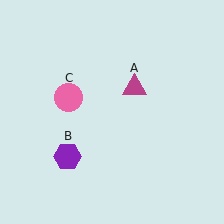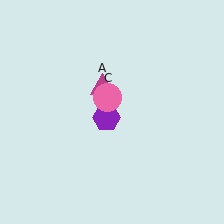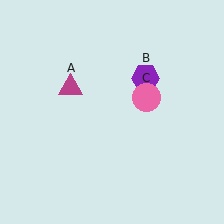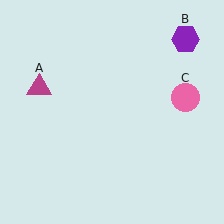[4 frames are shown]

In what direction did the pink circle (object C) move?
The pink circle (object C) moved right.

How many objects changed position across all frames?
3 objects changed position: magenta triangle (object A), purple hexagon (object B), pink circle (object C).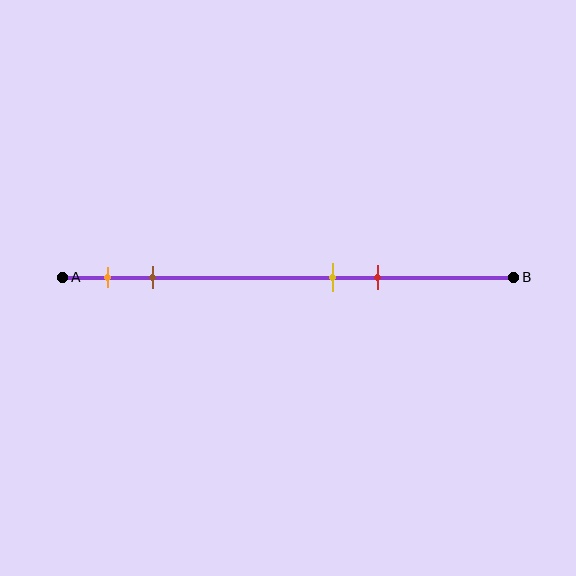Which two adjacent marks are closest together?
The yellow and red marks are the closest adjacent pair.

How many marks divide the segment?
There are 4 marks dividing the segment.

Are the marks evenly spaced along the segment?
No, the marks are not evenly spaced.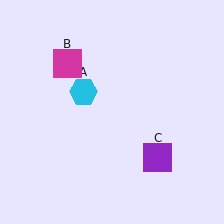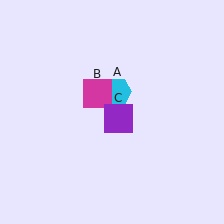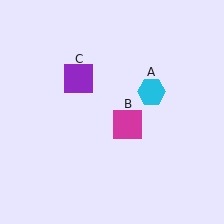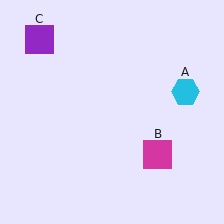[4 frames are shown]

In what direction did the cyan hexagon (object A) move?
The cyan hexagon (object A) moved right.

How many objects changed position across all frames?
3 objects changed position: cyan hexagon (object A), magenta square (object B), purple square (object C).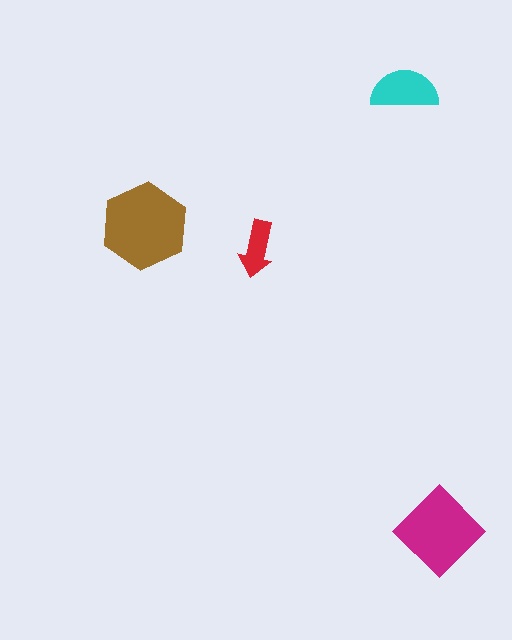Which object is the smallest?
The red arrow.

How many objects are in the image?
There are 4 objects in the image.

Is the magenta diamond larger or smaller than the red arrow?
Larger.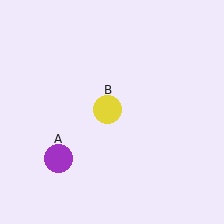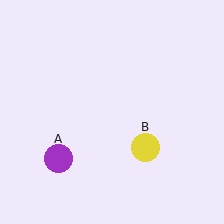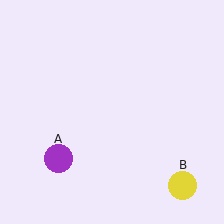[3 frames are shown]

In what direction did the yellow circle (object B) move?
The yellow circle (object B) moved down and to the right.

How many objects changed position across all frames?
1 object changed position: yellow circle (object B).